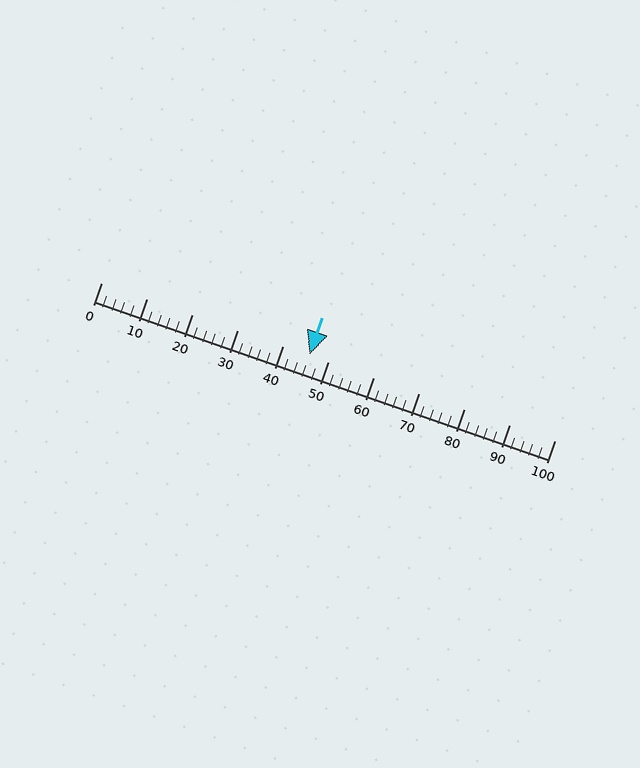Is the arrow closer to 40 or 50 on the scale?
The arrow is closer to 50.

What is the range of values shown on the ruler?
The ruler shows values from 0 to 100.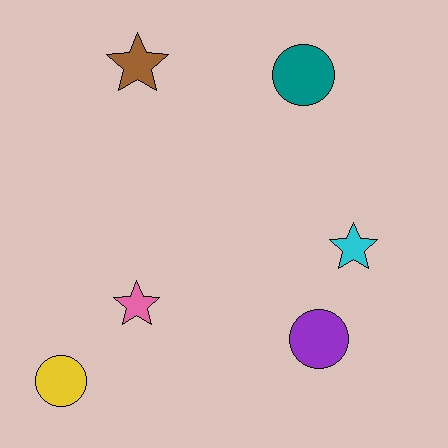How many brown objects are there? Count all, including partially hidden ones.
There is 1 brown object.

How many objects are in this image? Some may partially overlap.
There are 6 objects.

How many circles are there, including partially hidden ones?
There are 3 circles.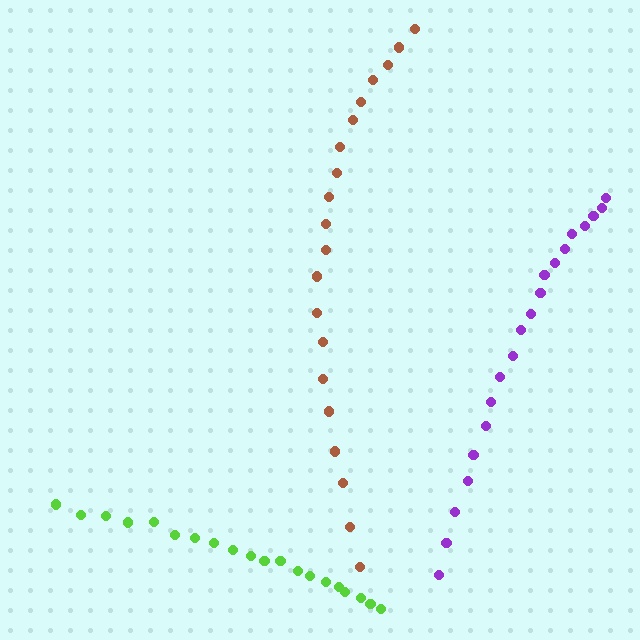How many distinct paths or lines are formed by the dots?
There are 3 distinct paths.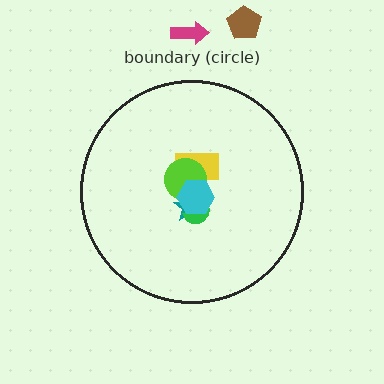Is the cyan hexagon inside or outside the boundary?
Inside.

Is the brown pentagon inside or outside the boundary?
Outside.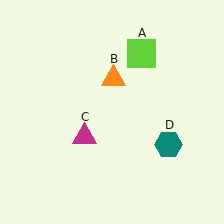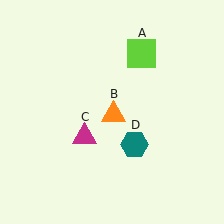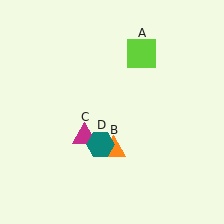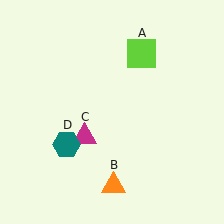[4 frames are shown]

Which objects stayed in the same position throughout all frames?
Lime square (object A) and magenta triangle (object C) remained stationary.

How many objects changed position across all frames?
2 objects changed position: orange triangle (object B), teal hexagon (object D).